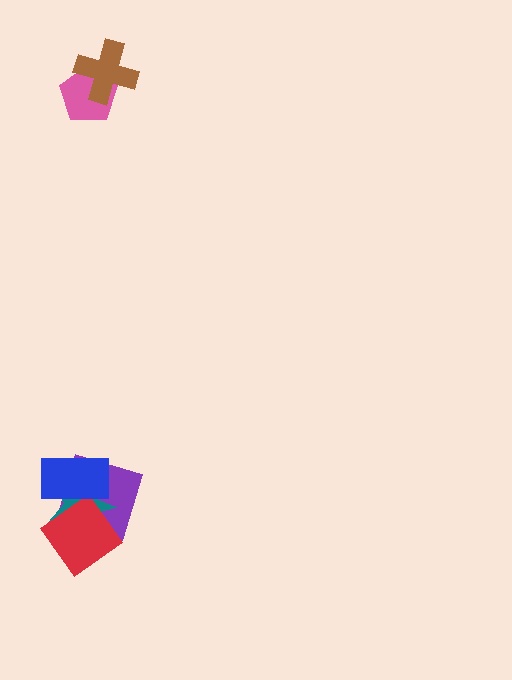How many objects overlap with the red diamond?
3 objects overlap with the red diamond.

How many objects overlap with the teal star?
3 objects overlap with the teal star.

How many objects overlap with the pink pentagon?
1 object overlaps with the pink pentagon.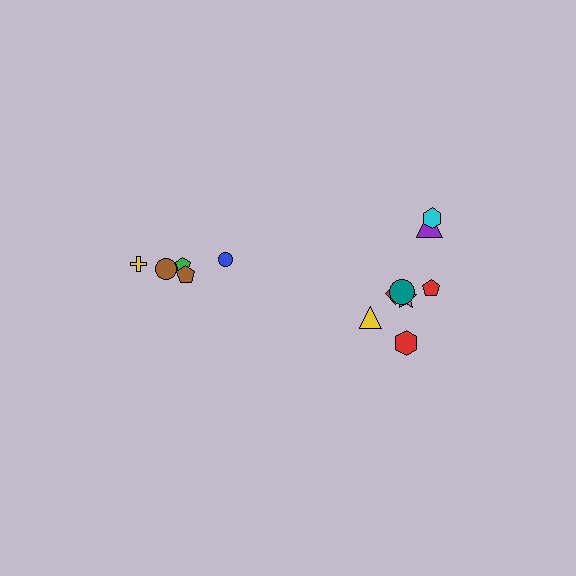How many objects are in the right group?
There are 8 objects.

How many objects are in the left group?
There are 5 objects.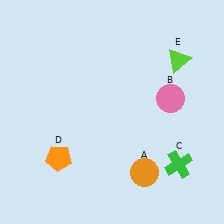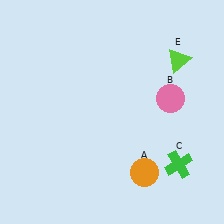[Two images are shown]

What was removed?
The orange pentagon (D) was removed in Image 2.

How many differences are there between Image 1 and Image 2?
There is 1 difference between the two images.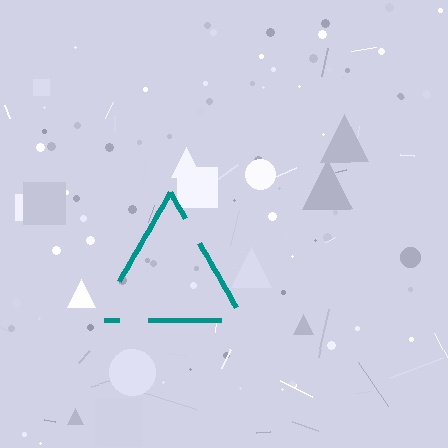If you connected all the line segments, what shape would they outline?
They would outline a triangle.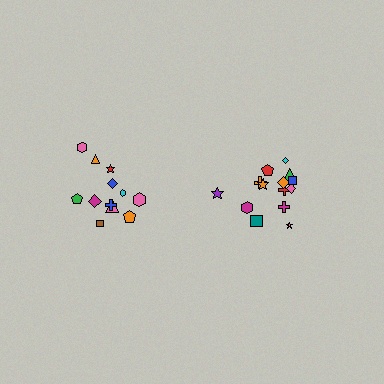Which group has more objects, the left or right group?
The right group.